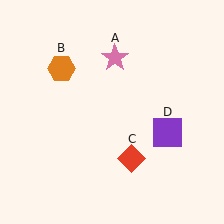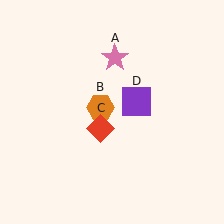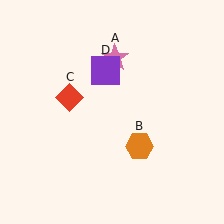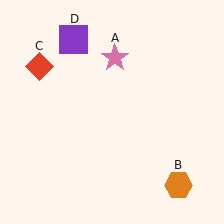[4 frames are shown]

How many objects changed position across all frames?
3 objects changed position: orange hexagon (object B), red diamond (object C), purple square (object D).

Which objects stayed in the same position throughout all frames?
Pink star (object A) remained stationary.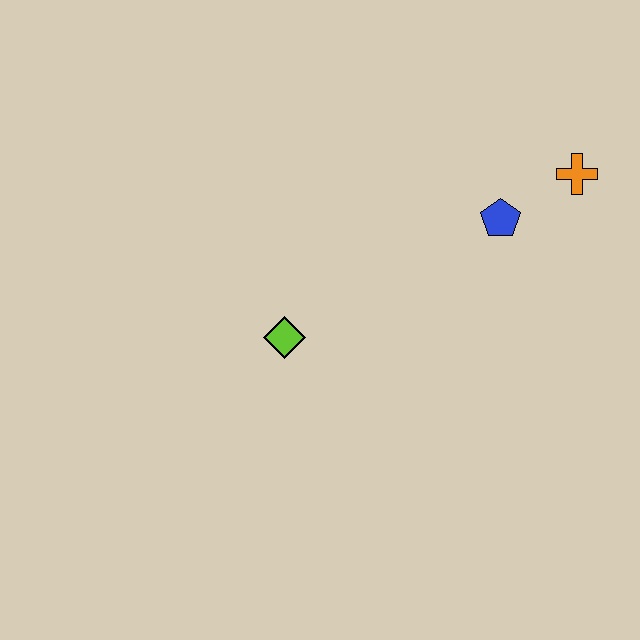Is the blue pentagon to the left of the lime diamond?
No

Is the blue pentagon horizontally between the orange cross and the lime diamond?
Yes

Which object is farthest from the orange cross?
The lime diamond is farthest from the orange cross.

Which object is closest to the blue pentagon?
The orange cross is closest to the blue pentagon.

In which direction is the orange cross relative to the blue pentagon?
The orange cross is to the right of the blue pentagon.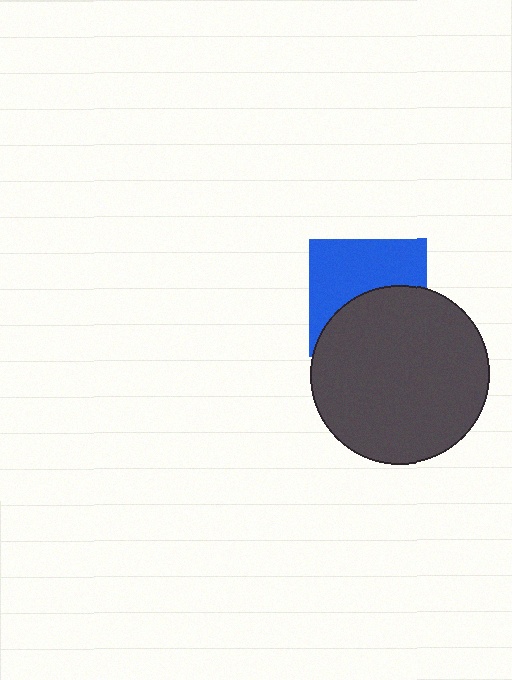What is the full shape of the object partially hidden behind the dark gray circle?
The partially hidden object is a blue square.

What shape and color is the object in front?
The object in front is a dark gray circle.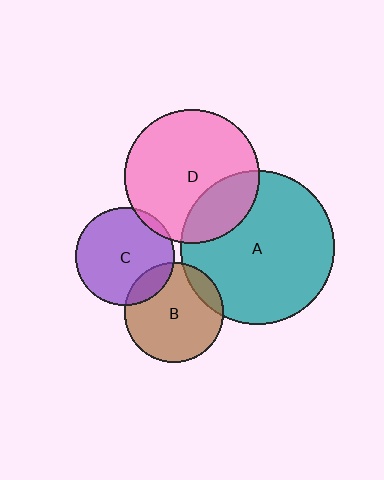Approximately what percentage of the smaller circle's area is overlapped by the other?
Approximately 15%.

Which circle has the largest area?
Circle A (teal).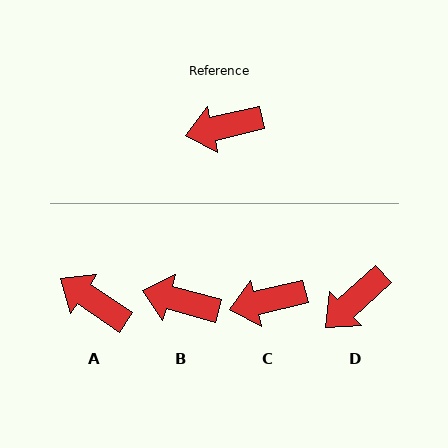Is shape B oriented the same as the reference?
No, it is off by about 29 degrees.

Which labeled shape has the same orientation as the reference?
C.